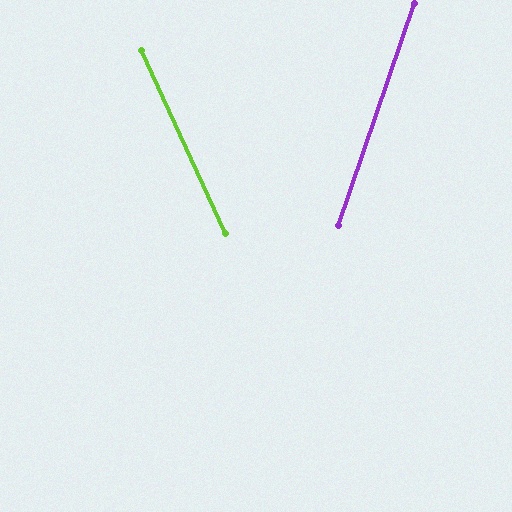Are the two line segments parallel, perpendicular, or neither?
Neither parallel nor perpendicular — they differ by about 43°.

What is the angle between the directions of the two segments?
Approximately 43 degrees.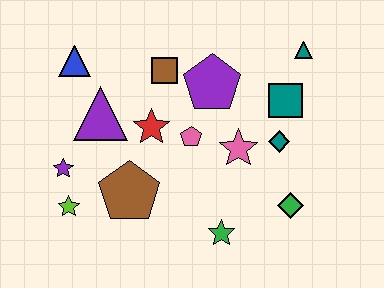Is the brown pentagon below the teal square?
Yes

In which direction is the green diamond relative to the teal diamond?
The green diamond is below the teal diamond.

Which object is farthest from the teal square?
The lime star is farthest from the teal square.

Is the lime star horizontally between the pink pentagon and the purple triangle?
No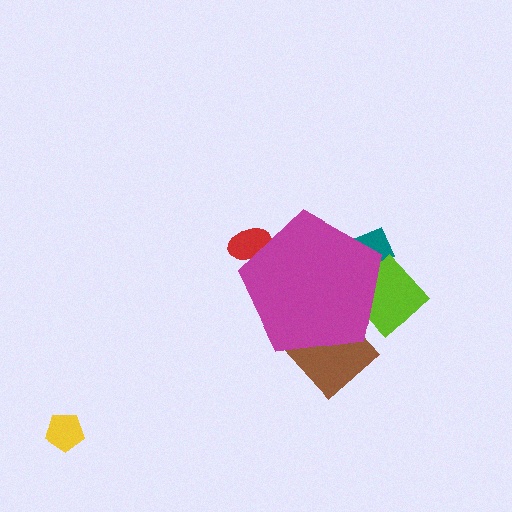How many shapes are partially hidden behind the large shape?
4 shapes are partially hidden.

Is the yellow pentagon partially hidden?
No, the yellow pentagon is fully visible.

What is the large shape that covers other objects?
A magenta pentagon.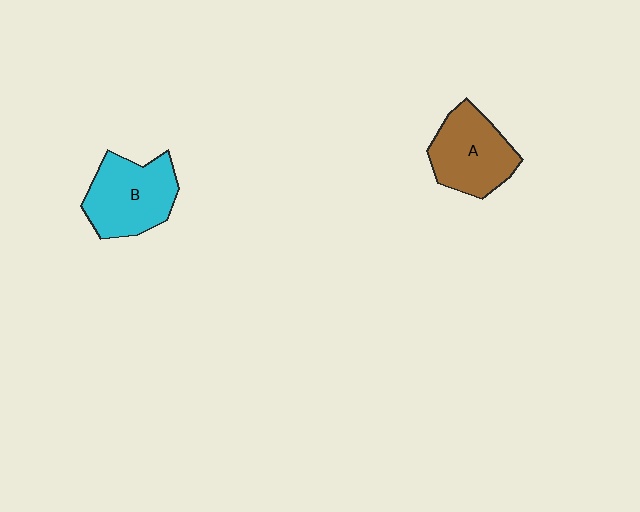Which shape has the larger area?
Shape B (cyan).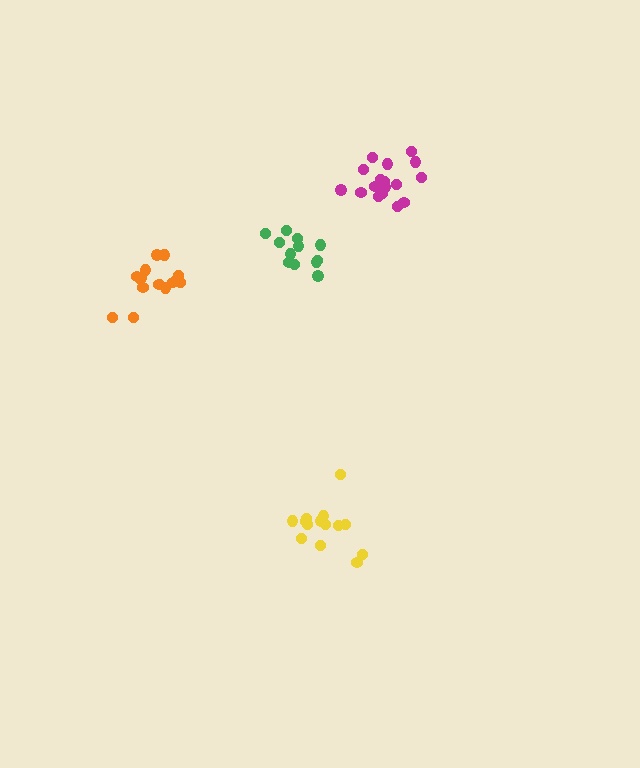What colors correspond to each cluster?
The clusters are colored: green, magenta, yellow, orange.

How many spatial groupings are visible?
There are 4 spatial groupings.